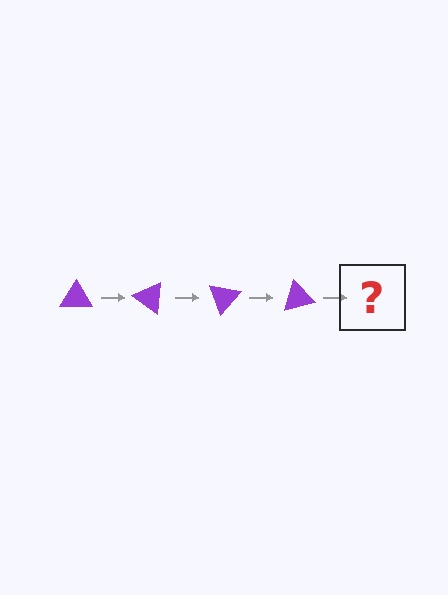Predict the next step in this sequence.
The next step is a purple triangle rotated 140 degrees.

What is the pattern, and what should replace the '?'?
The pattern is that the triangle rotates 35 degrees each step. The '?' should be a purple triangle rotated 140 degrees.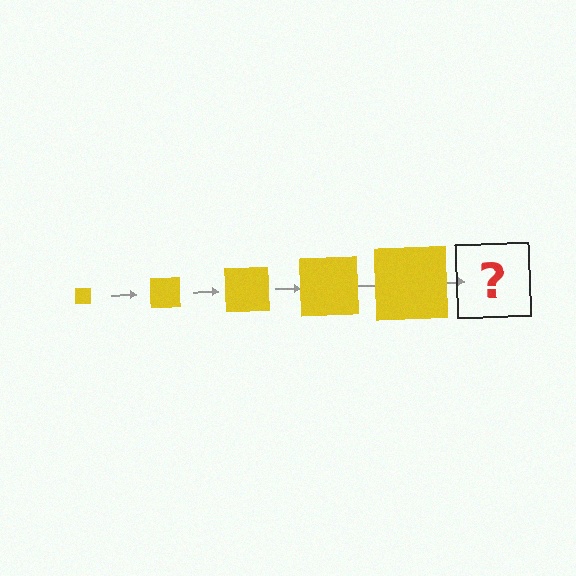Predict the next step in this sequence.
The next step is a yellow square, larger than the previous one.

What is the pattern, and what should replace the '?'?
The pattern is that the square gets progressively larger each step. The '?' should be a yellow square, larger than the previous one.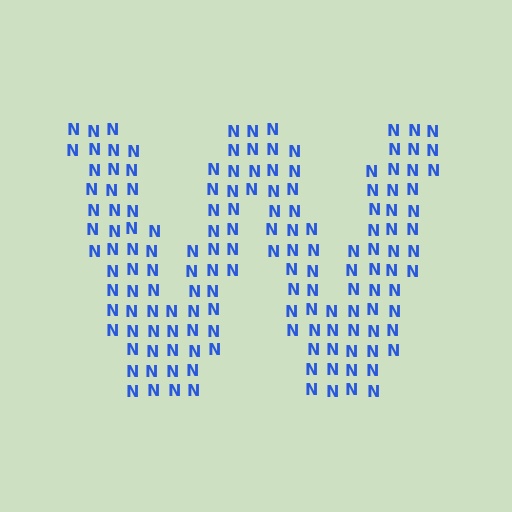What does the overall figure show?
The overall figure shows the letter W.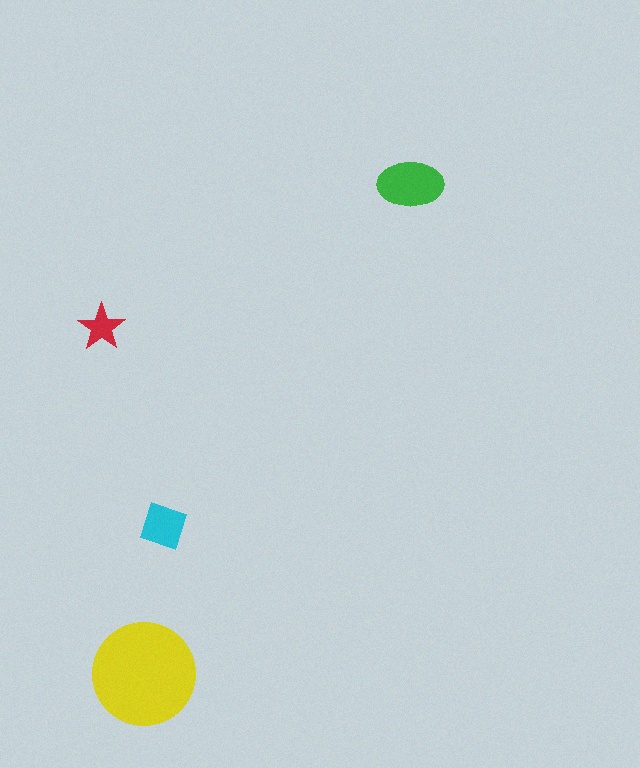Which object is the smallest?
The red star.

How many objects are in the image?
There are 4 objects in the image.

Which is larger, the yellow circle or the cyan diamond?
The yellow circle.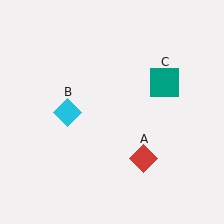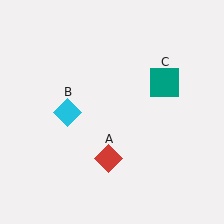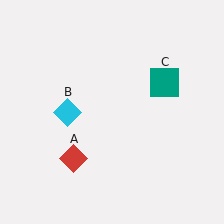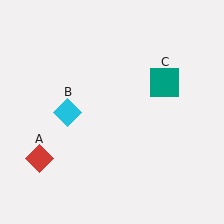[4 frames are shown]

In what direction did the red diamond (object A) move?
The red diamond (object A) moved left.